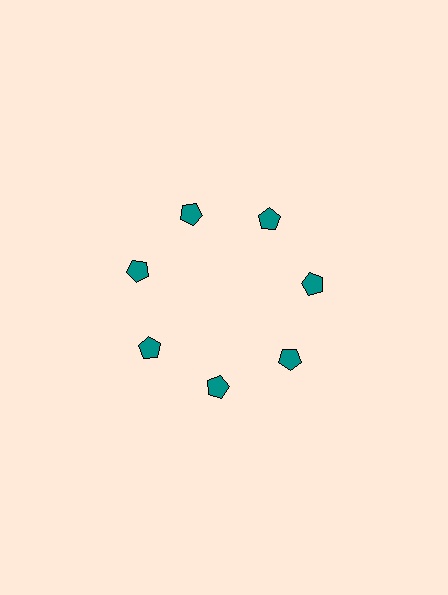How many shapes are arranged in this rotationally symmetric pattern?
There are 7 shapes, arranged in 7 groups of 1.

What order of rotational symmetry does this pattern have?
This pattern has 7-fold rotational symmetry.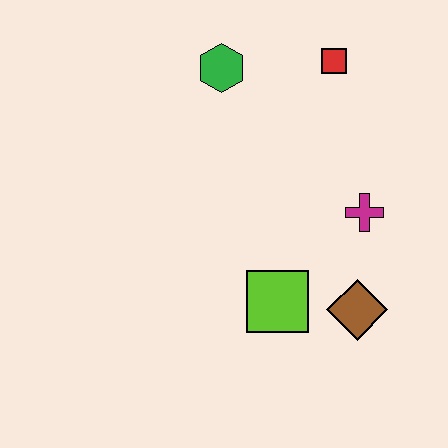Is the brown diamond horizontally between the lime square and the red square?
No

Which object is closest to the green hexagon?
The red square is closest to the green hexagon.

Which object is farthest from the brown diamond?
The green hexagon is farthest from the brown diamond.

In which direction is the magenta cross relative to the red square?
The magenta cross is below the red square.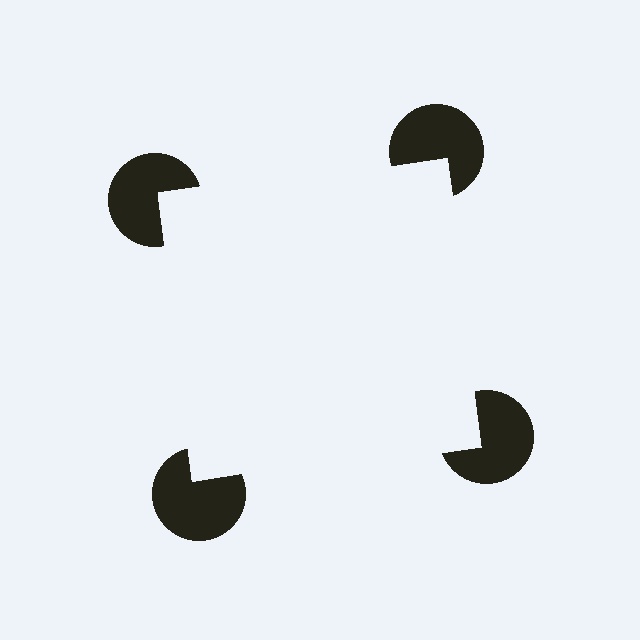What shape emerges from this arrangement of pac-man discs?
An illusory square — its edges are inferred from the aligned wedge cuts in the pac-man discs, not physically drawn.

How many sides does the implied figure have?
4 sides.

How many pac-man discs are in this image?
There are 4 — one at each vertex of the illusory square.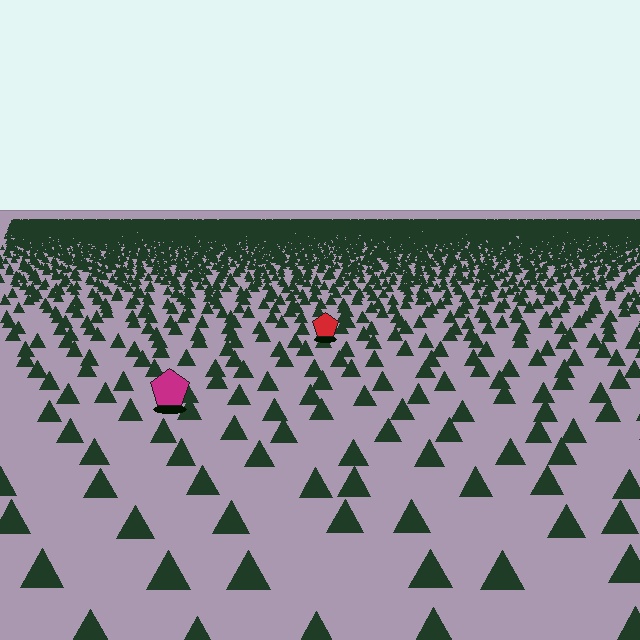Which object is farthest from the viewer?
The red pentagon is farthest from the viewer. It appears smaller and the ground texture around it is denser.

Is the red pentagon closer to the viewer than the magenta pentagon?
No. The magenta pentagon is closer — you can tell from the texture gradient: the ground texture is coarser near it.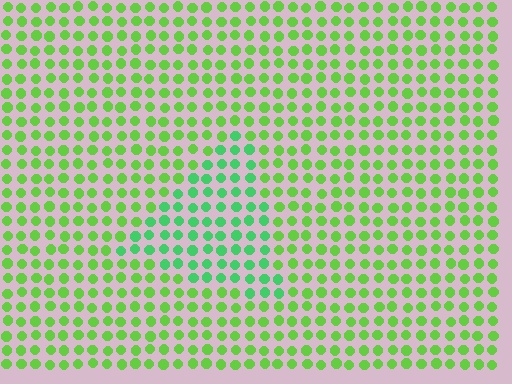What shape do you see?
I see a triangle.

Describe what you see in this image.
The image is filled with small lime elements in a uniform arrangement. A triangle-shaped region is visible where the elements are tinted to a slightly different hue, forming a subtle color boundary.